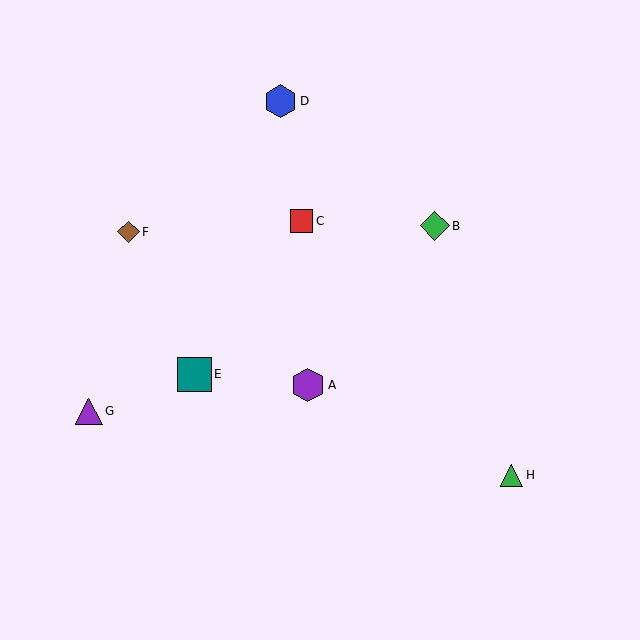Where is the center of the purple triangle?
The center of the purple triangle is at (89, 411).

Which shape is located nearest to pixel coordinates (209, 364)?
The teal square (labeled E) at (194, 374) is nearest to that location.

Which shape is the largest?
The teal square (labeled E) is the largest.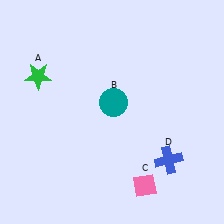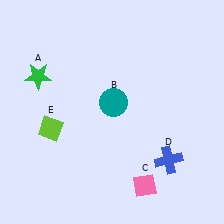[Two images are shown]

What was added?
A lime diamond (E) was added in Image 2.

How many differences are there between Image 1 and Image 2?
There is 1 difference between the two images.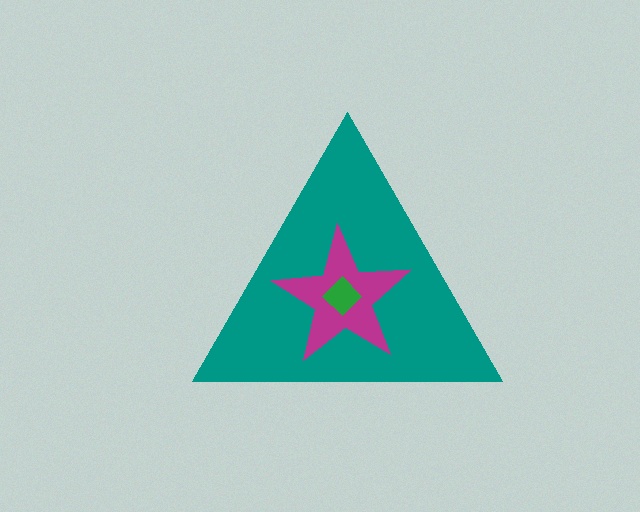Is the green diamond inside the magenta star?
Yes.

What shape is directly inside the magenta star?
The green diamond.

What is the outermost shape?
The teal triangle.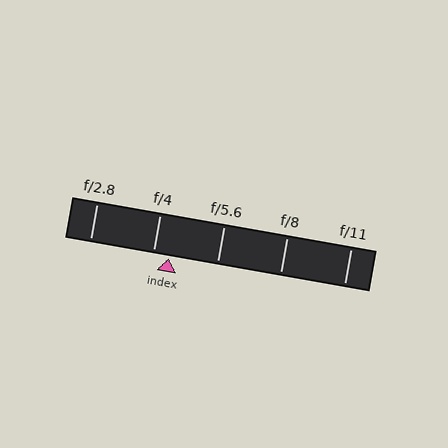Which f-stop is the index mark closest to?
The index mark is closest to f/4.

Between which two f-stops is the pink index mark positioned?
The index mark is between f/4 and f/5.6.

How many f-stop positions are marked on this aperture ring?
There are 5 f-stop positions marked.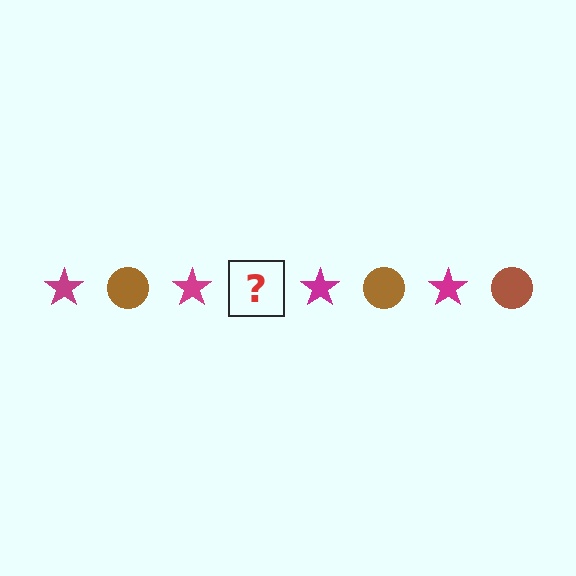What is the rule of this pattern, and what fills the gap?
The rule is that the pattern alternates between magenta star and brown circle. The gap should be filled with a brown circle.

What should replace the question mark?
The question mark should be replaced with a brown circle.